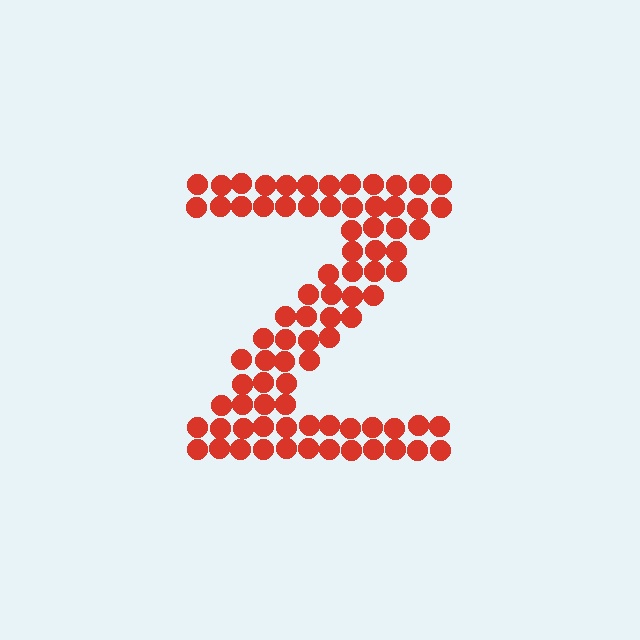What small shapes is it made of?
It is made of small circles.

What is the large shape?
The large shape is the letter Z.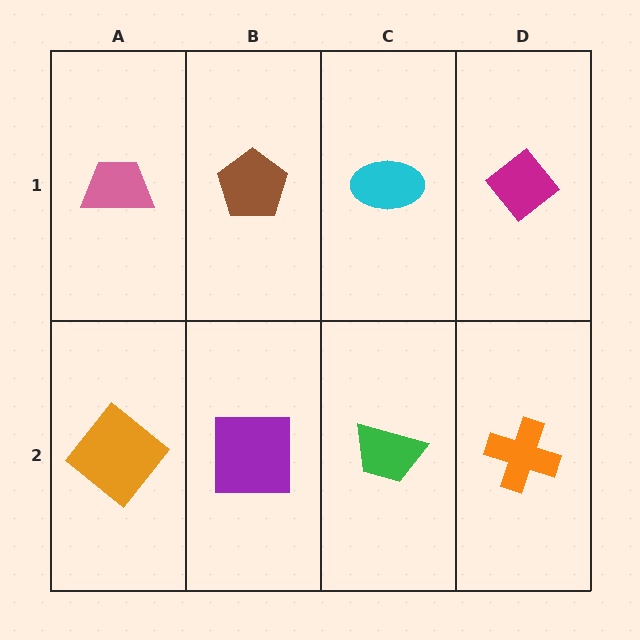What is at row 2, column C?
A green trapezoid.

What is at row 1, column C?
A cyan ellipse.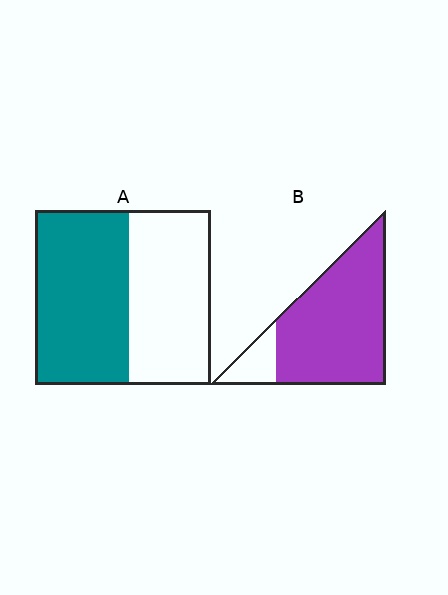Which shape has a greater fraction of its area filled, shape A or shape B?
Shape B.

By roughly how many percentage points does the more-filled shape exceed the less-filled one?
By roughly 30 percentage points (B over A).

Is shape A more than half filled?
Roughly half.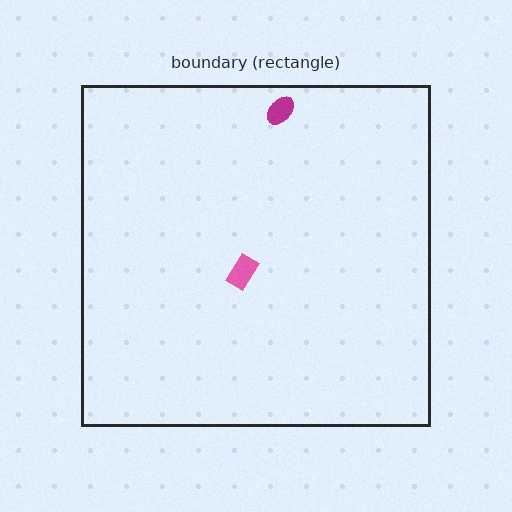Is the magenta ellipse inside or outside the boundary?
Inside.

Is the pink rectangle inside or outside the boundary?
Inside.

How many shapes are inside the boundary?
2 inside, 0 outside.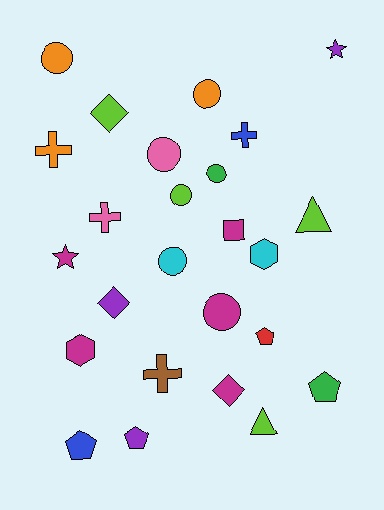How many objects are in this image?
There are 25 objects.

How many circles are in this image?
There are 7 circles.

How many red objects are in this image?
There is 1 red object.